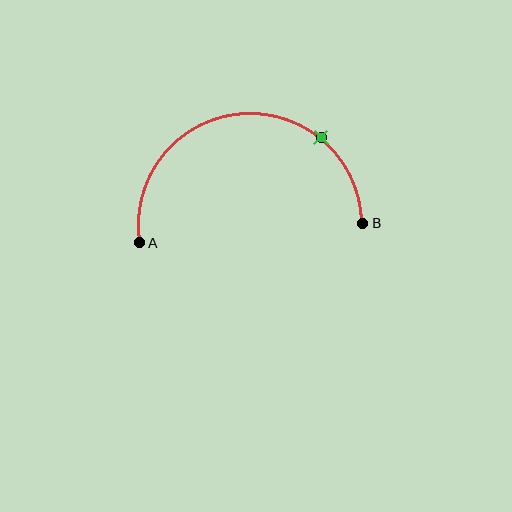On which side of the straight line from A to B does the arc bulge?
The arc bulges above the straight line connecting A and B.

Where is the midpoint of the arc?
The arc midpoint is the point on the curve farthest from the straight line joining A and B. It sits above that line.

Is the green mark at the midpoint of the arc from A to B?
No. The green mark lies on the arc but is closer to endpoint B. The arc midpoint would be at the point on the curve equidistant along the arc from both A and B.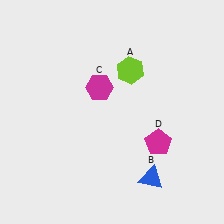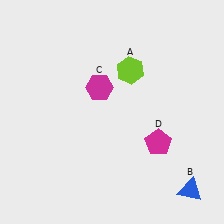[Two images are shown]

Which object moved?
The blue triangle (B) moved right.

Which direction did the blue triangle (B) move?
The blue triangle (B) moved right.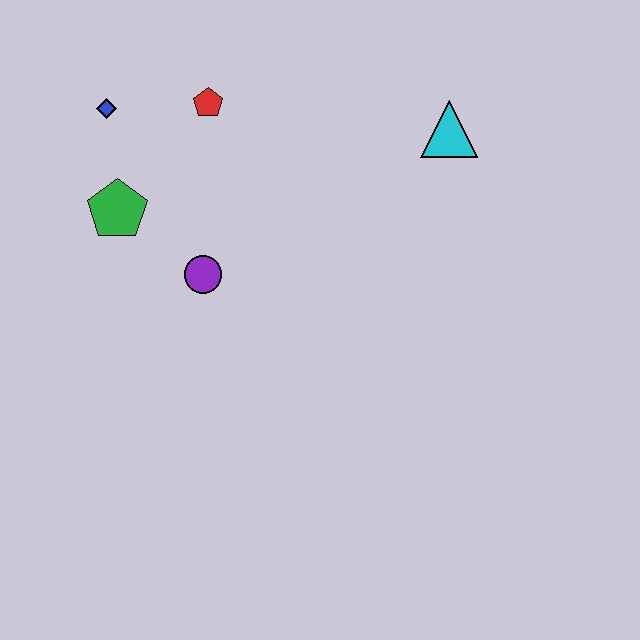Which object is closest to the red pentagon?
The blue diamond is closest to the red pentagon.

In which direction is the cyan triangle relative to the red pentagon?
The cyan triangle is to the right of the red pentagon.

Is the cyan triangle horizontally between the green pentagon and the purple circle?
No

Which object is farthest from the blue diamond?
The cyan triangle is farthest from the blue diamond.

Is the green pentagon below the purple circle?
No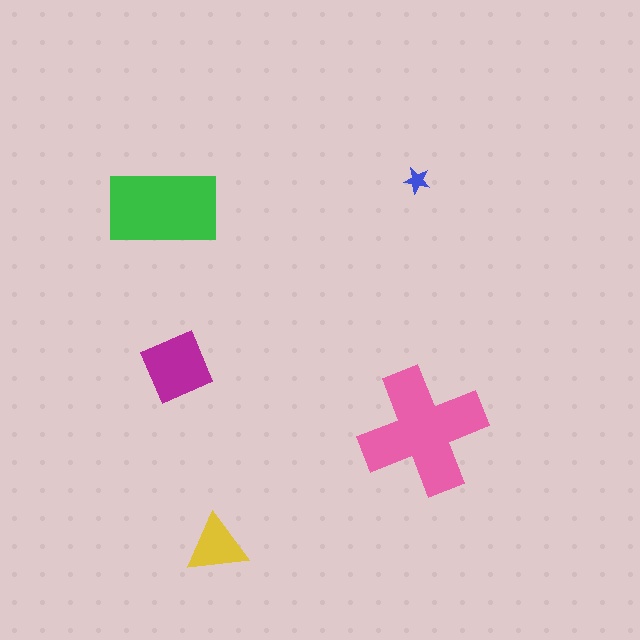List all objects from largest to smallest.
The pink cross, the green rectangle, the magenta diamond, the yellow triangle, the blue star.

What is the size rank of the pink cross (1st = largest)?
1st.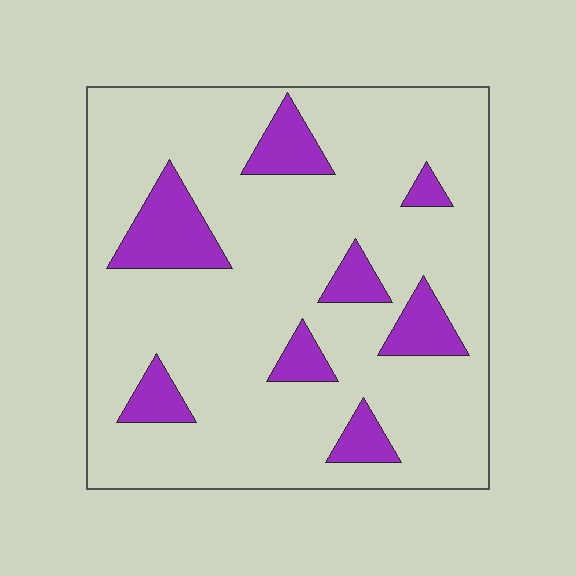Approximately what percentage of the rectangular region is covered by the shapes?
Approximately 15%.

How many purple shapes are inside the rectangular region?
8.